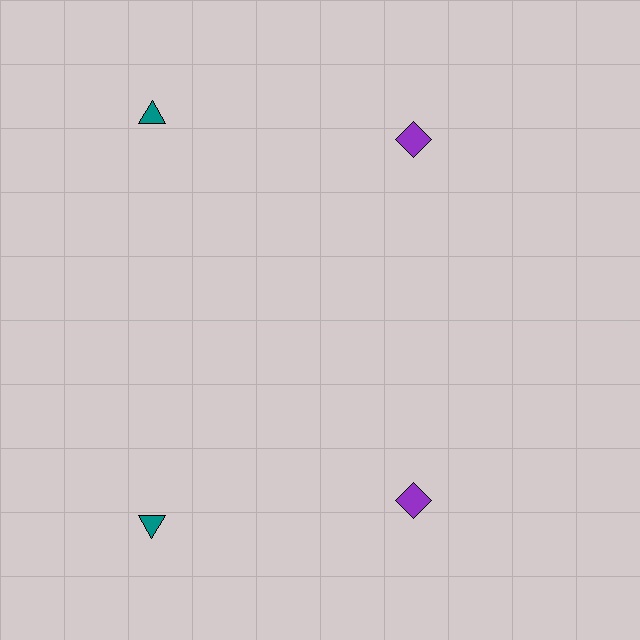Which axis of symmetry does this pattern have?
The pattern has a horizontal axis of symmetry running through the center of the image.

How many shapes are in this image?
There are 4 shapes in this image.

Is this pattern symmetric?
Yes, this pattern has bilateral (reflection) symmetry.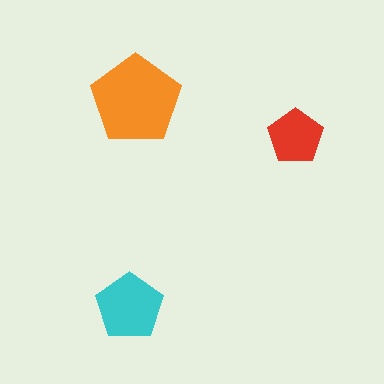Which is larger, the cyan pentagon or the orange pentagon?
The orange one.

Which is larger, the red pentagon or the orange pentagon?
The orange one.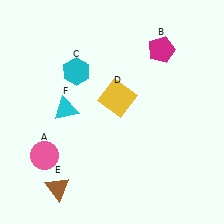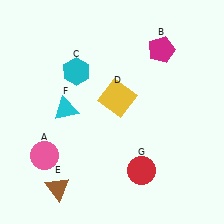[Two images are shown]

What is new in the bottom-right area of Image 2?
A red circle (G) was added in the bottom-right area of Image 2.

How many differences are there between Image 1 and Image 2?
There is 1 difference between the two images.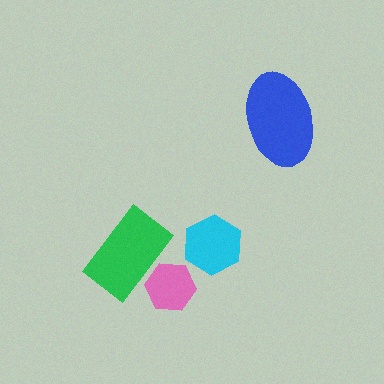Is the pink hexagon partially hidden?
Yes, it is partially covered by another shape.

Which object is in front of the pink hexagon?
The green rectangle is in front of the pink hexagon.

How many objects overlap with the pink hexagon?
1 object overlaps with the pink hexagon.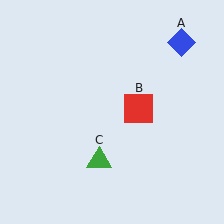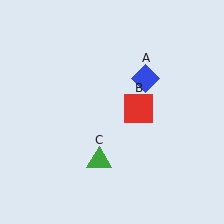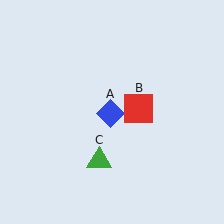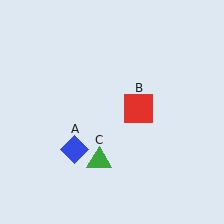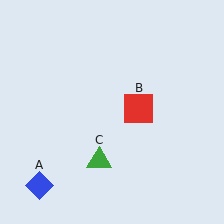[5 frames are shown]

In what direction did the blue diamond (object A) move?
The blue diamond (object A) moved down and to the left.